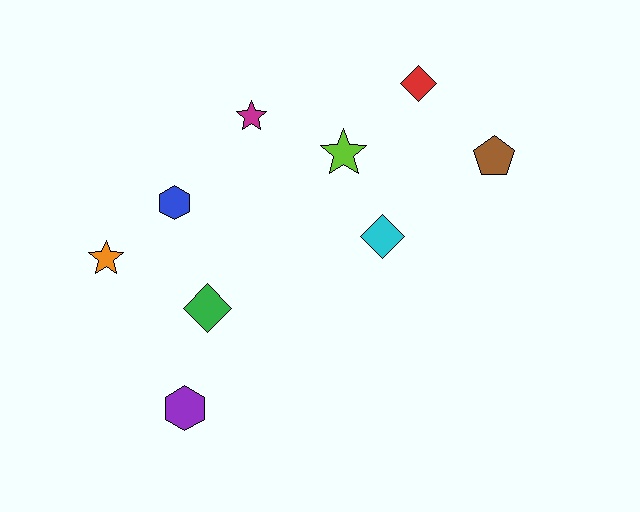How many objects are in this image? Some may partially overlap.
There are 9 objects.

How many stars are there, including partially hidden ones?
There are 3 stars.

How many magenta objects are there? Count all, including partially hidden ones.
There is 1 magenta object.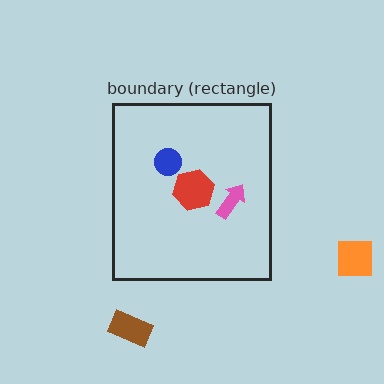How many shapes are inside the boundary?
3 inside, 2 outside.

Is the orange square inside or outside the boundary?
Outside.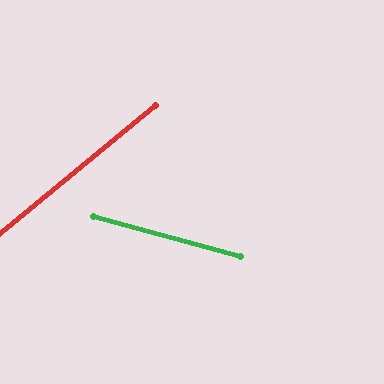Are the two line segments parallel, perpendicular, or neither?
Neither parallel nor perpendicular — they differ by about 55°.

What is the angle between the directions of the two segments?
Approximately 55 degrees.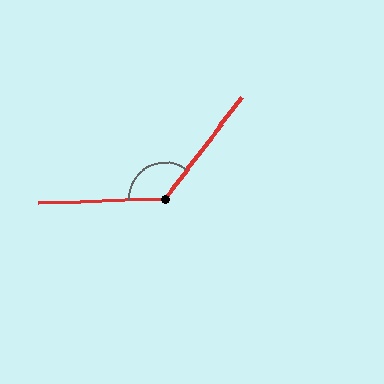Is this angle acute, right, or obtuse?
It is obtuse.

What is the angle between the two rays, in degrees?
Approximately 130 degrees.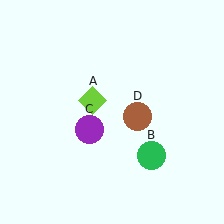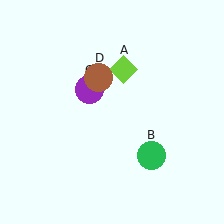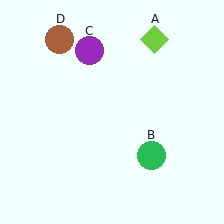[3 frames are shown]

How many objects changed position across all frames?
3 objects changed position: lime diamond (object A), purple circle (object C), brown circle (object D).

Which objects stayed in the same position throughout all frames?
Green circle (object B) remained stationary.